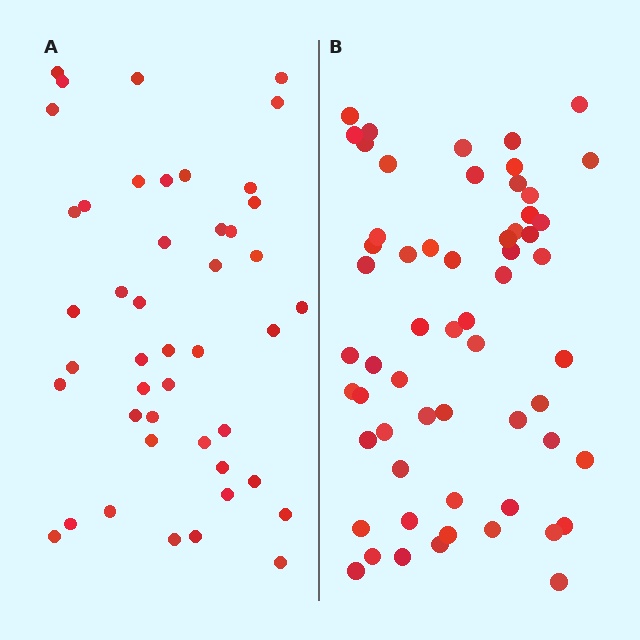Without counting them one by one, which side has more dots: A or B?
Region B (the right region) has more dots.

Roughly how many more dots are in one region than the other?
Region B has approximately 15 more dots than region A.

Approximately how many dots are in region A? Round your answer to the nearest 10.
About 40 dots. (The exact count is 45, which rounds to 40.)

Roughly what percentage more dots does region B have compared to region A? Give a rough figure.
About 30% more.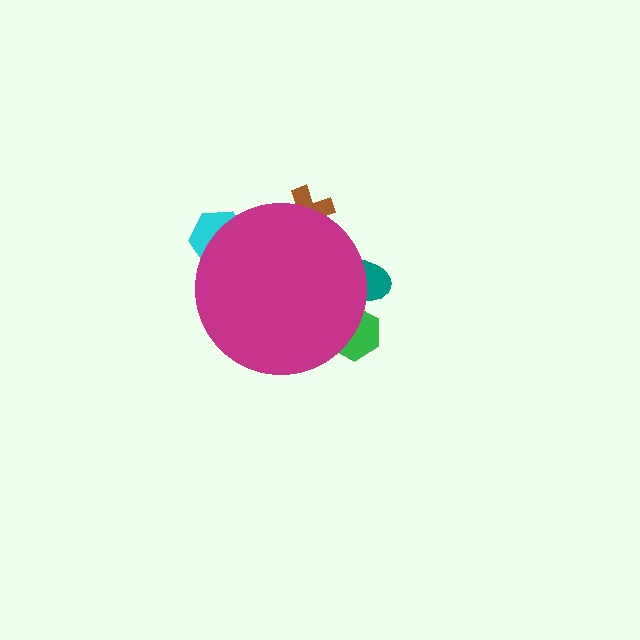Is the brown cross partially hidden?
Yes, the brown cross is partially hidden behind the magenta circle.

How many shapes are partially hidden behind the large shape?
4 shapes are partially hidden.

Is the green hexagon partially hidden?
Yes, the green hexagon is partially hidden behind the magenta circle.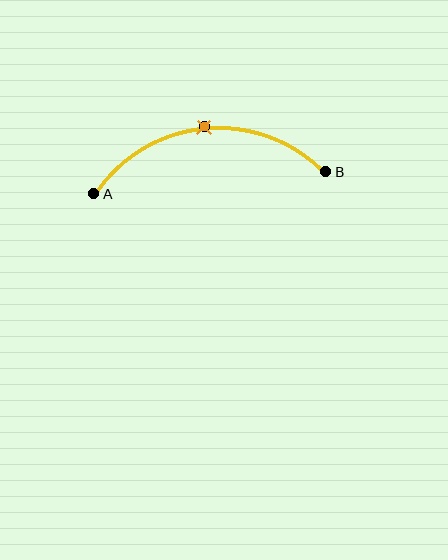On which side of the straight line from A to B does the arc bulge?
The arc bulges above the straight line connecting A and B.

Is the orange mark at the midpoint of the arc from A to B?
Yes. The orange mark lies on the arc at equal arc-length from both A and B — it is the arc midpoint.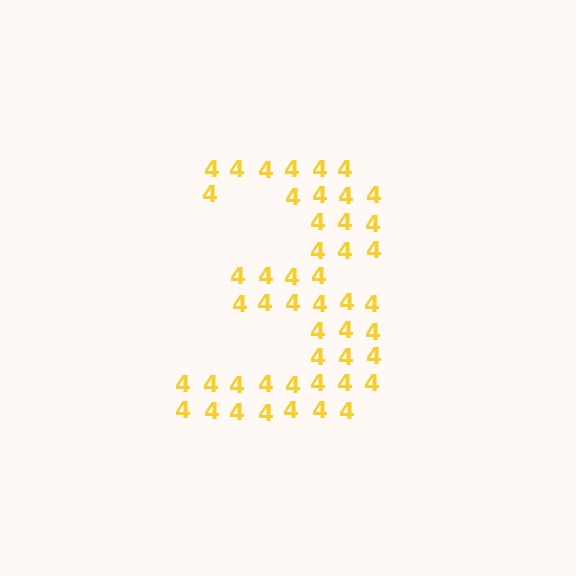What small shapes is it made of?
It is made of small digit 4's.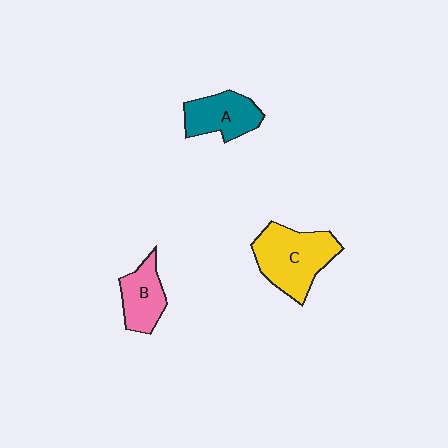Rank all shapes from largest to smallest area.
From largest to smallest: C (yellow), A (teal), B (pink).